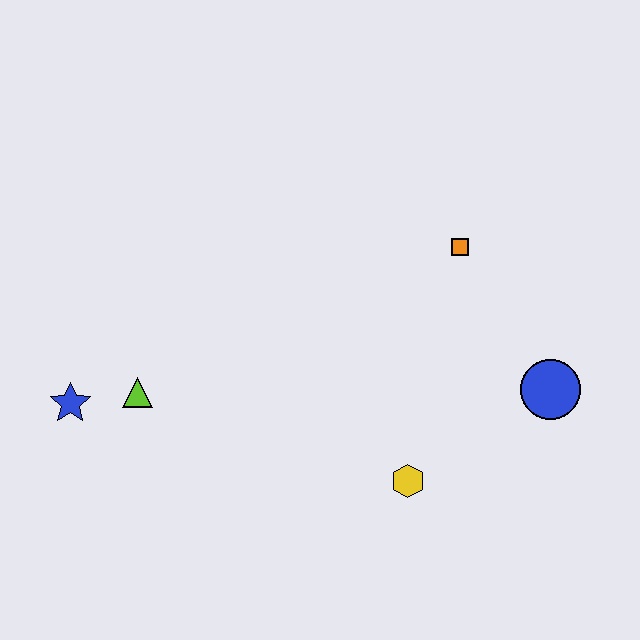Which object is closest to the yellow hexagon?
The blue circle is closest to the yellow hexagon.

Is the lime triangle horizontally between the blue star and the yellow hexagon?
Yes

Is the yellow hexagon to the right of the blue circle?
No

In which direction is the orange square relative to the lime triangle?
The orange square is to the right of the lime triangle.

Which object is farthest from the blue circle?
The blue star is farthest from the blue circle.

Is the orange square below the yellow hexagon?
No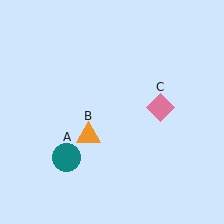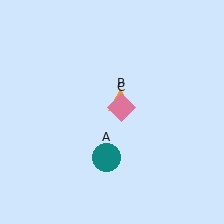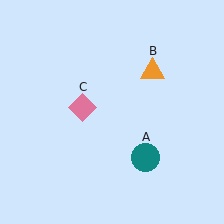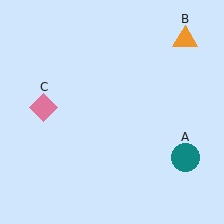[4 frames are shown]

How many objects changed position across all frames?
3 objects changed position: teal circle (object A), orange triangle (object B), pink diamond (object C).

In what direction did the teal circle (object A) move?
The teal circle (object A) moved right.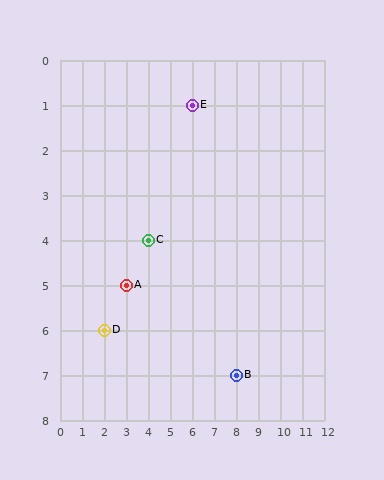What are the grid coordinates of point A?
Point A is at grid coordinates (3, 5).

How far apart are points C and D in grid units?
Points C and D are 2 columns and 2 rows apart (about 2.8 grid units diagonally).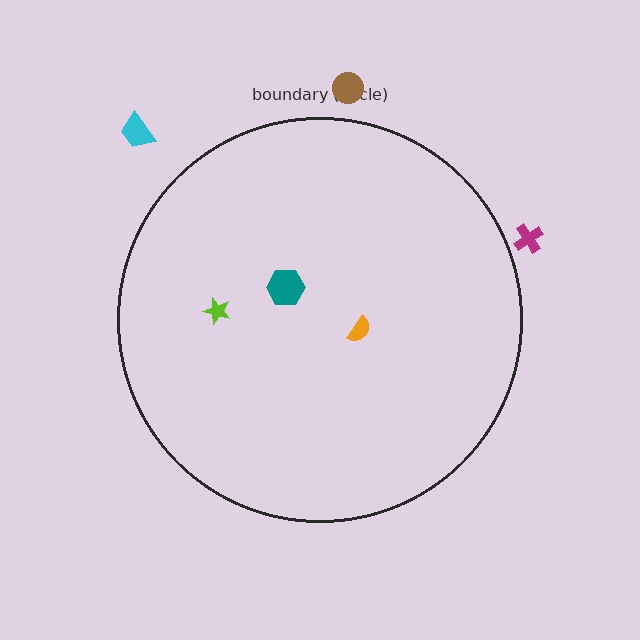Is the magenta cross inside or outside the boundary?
Outside.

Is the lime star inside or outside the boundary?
Inside.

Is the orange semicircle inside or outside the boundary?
Inside.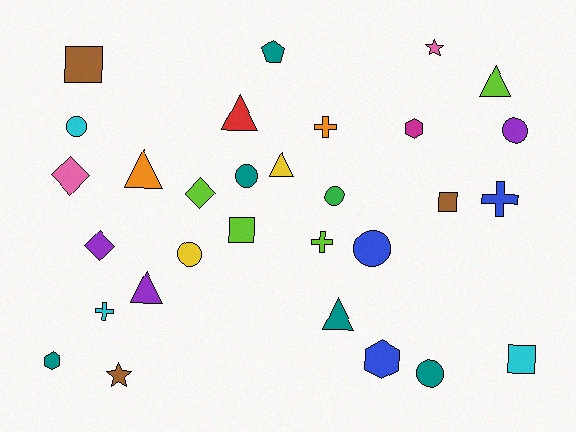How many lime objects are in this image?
There are 4 lime objects.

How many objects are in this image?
There are 30 objects.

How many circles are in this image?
There are 7 circles.